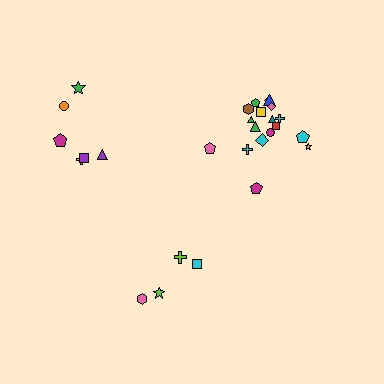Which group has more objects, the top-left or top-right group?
The top-right group.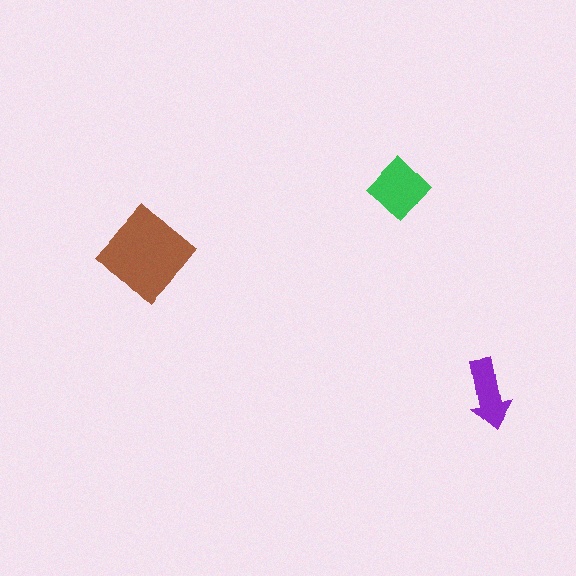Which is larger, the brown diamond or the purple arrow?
The brown diamond.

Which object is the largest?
The brown diamond.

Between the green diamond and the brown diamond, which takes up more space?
The brown diamond.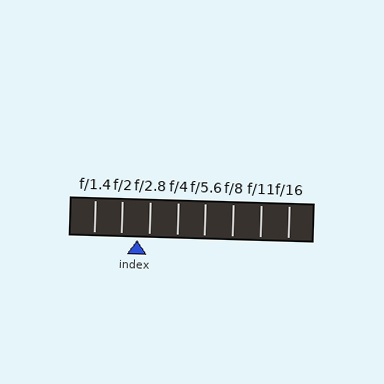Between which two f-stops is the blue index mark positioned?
The index mark is between f/2 and f/2.8.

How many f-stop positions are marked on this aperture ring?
There are 8 f-stop positions marked.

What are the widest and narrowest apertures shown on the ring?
The widest aperture shown is f/1.4 and the narrowest is f/16.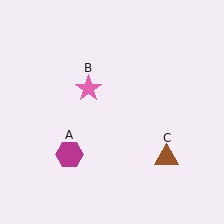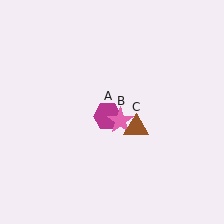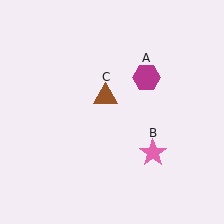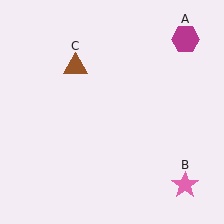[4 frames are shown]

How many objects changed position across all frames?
3 objects changed position: magenta hexagon (object A), pink star (object B), brown triangle (object C).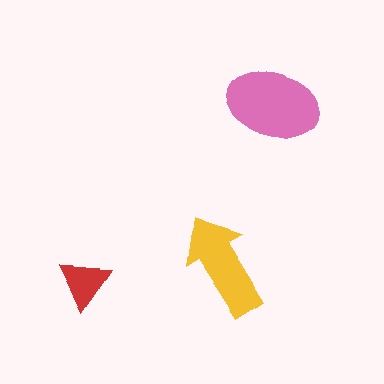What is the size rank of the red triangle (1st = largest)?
3rd.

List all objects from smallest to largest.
The red triangle, the yellow arrow, the pink ellipse.